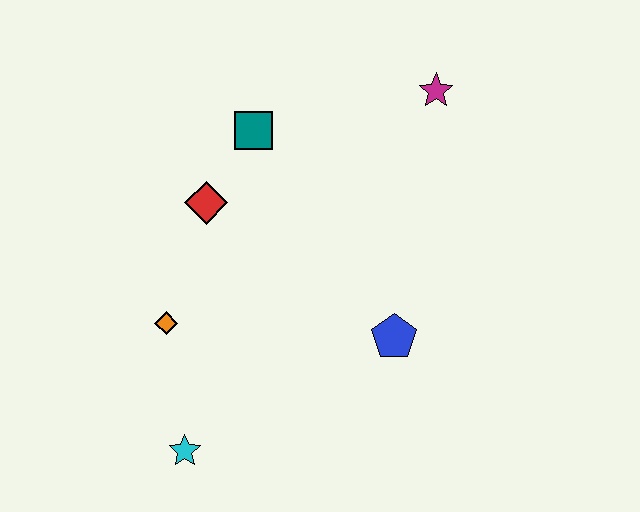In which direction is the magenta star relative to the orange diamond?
The magenta star is to the right of the orange diamond.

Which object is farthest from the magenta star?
The cyan star is farthest from the magenta star.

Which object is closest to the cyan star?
The orange diamond is closest to the cyan star.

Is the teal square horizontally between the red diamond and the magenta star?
Yes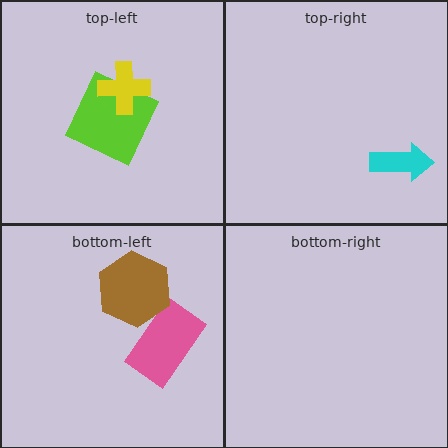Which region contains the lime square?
The top-left region.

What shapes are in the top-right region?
The cyan arrow.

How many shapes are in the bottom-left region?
2.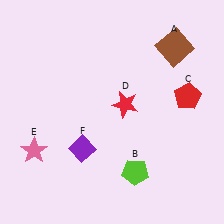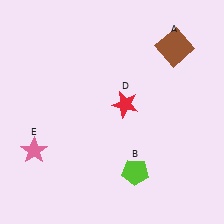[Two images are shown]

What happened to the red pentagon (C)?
The red pentagon (C) was removed in Image 2. It was in the top-right area of Image 1.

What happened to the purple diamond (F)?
The purple diamond (F) was removed in Image 2. It was in the bottom-left area of Image 1.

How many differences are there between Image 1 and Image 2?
There are 2 differences between the two images.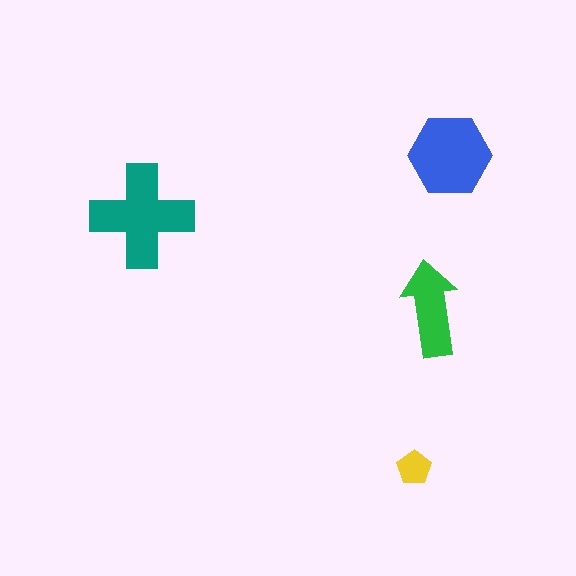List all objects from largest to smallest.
The teal cross, the blue hexagon, the green arrow, the yellow pentagon.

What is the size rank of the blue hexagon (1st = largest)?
2nd.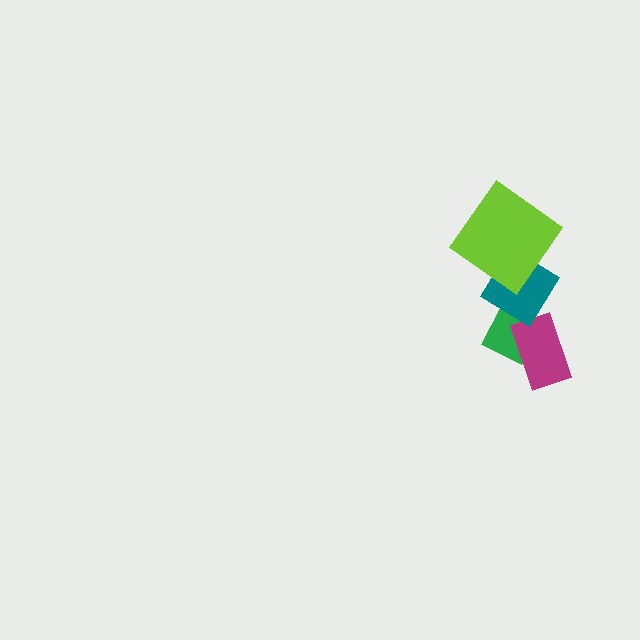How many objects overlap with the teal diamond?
3 objects overlap with the teal diamond.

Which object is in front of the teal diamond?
The lime diamond is in front of the teal diamond.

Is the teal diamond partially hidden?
Yes, it is partially covered by another shape.